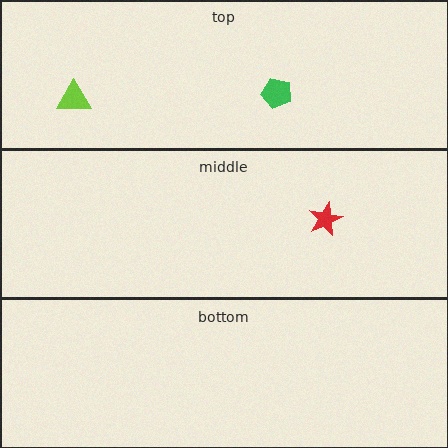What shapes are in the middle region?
The red star.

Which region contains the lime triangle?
The top region.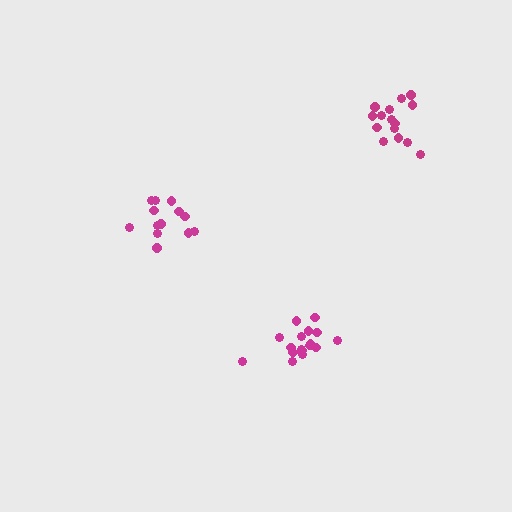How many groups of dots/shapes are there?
There are 3 groups.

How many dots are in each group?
Group 1: 17 dots, Group 2: 14 dots, Group 3: 15 dots (46 total).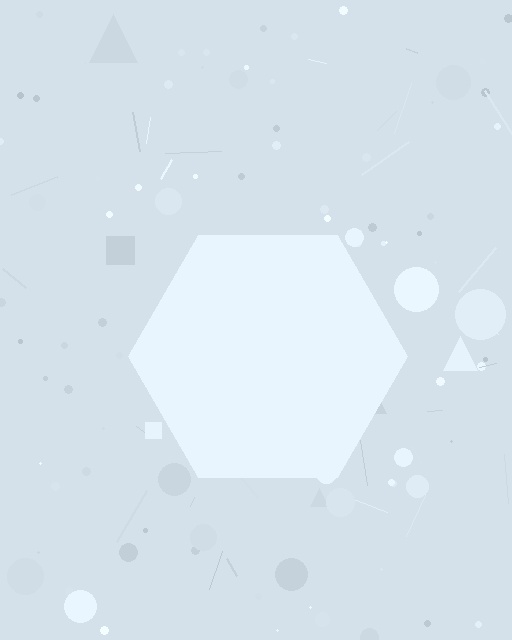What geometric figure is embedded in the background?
A hexagon is embedded in the background.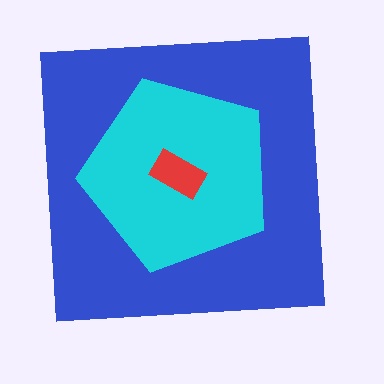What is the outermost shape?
The blue square.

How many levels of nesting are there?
3.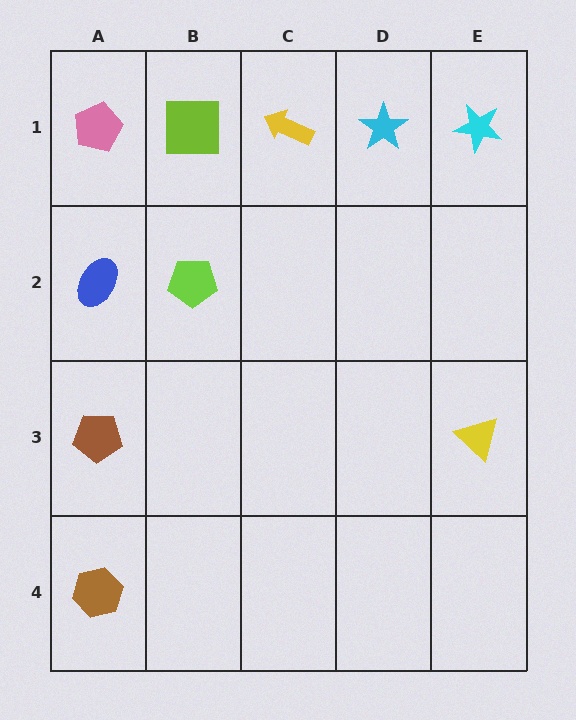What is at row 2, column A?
A blue ellipse.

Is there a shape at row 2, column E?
No, that cell is empty.